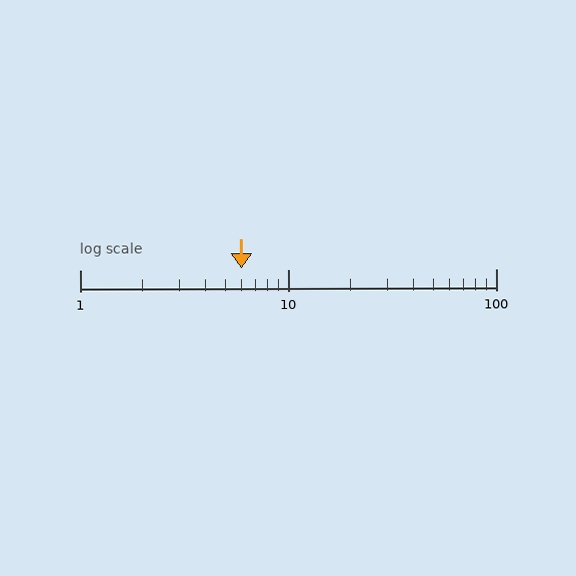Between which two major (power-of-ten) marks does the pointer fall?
The pointer is between 1 and 10.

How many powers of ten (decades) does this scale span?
The scale spans 2 decades, from 1 to 100.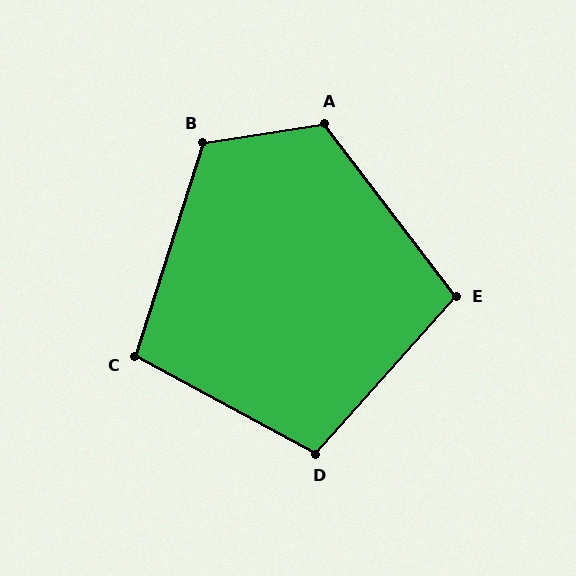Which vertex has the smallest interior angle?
C, at approximately 101 degrees.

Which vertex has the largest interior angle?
A, at approximately 118 degrees.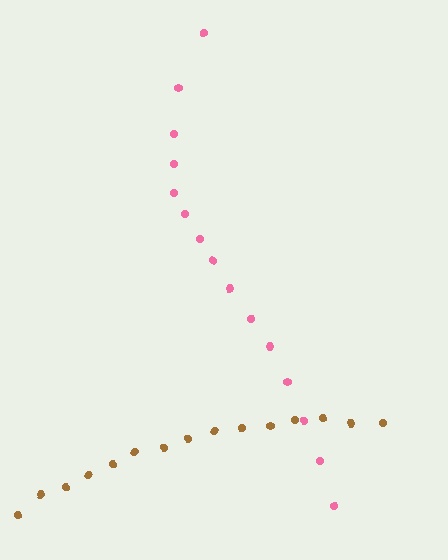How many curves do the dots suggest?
There are 2 distinct paths.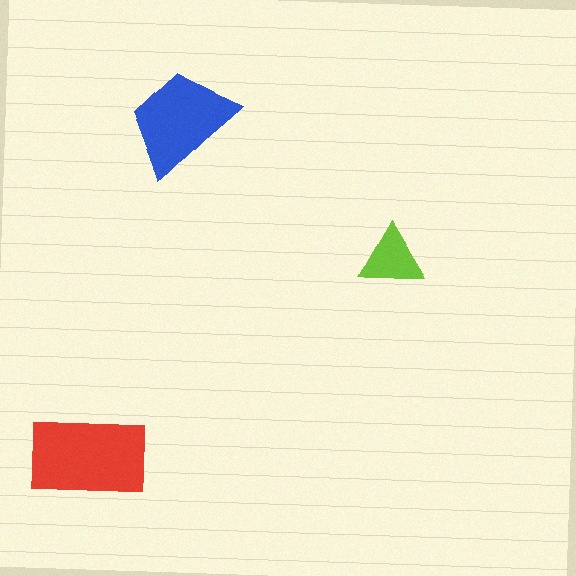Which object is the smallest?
The lime triangle.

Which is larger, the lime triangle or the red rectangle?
The red rectangle.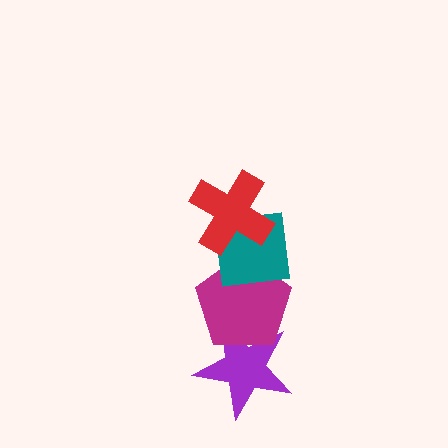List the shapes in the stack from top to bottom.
From top to bottom: the red cross, the teal square, the magenta pentagon, the purple star.